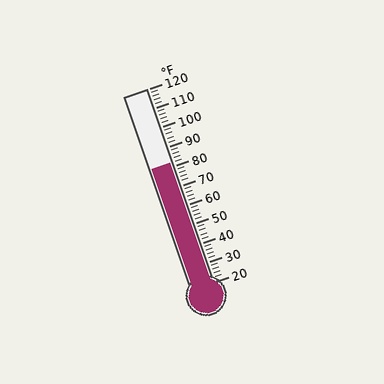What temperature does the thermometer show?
The thermometer shows approximately 82°F.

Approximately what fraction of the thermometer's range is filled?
The thermometer is filled to approximately 60% of its range.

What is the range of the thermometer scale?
The thermometer scale ranges from 20°F to 120°F.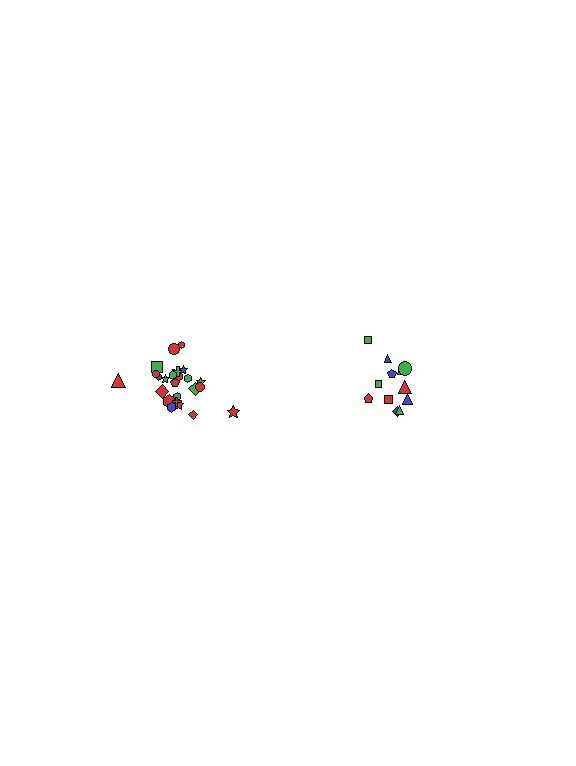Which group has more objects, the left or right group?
The left group.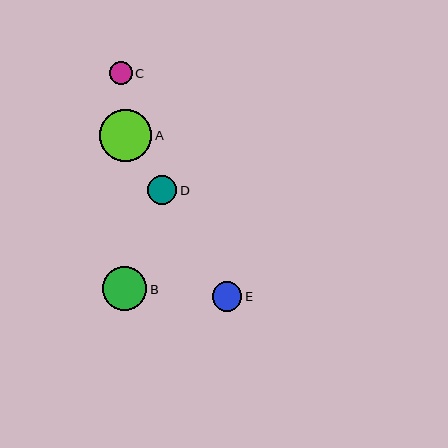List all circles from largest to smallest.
From largest to smallest: A, B, D, E, C.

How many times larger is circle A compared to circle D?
Circle A is approximately 1.8 times the size of circle D.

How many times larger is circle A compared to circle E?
Circle A is approximately 1.8 times the size of circle E.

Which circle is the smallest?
Circle C is the smallest with a size of approximately 22 pixels.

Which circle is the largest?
Circle A is the largest with a size of approximately 53 pixels.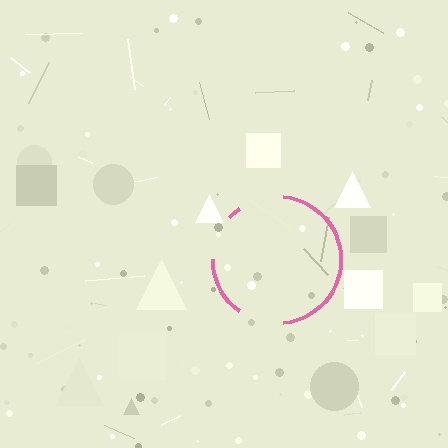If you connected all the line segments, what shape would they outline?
They would outline a circle.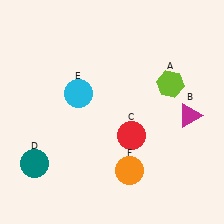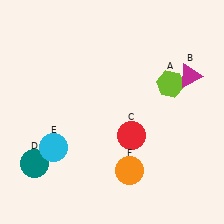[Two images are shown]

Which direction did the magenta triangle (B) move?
The magenta triangle (B) moved up.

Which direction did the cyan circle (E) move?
The cyan circle (E) moved down.